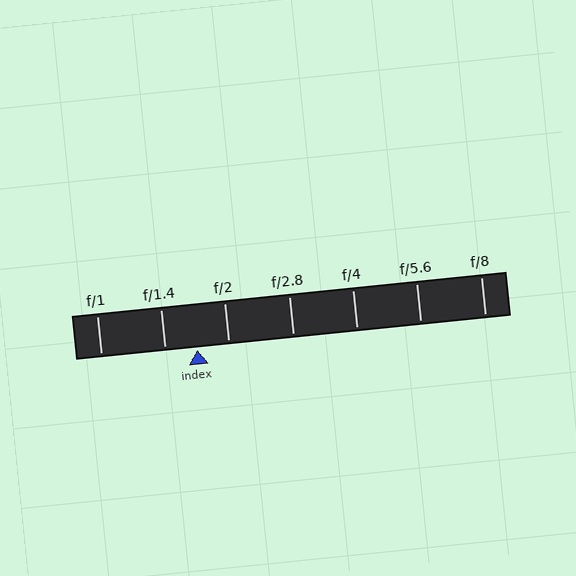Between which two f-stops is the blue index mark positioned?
The index mark is between f/1.4 and f/2.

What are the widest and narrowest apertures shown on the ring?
The widest aperture shown is f/1 and the narrowest is f/8.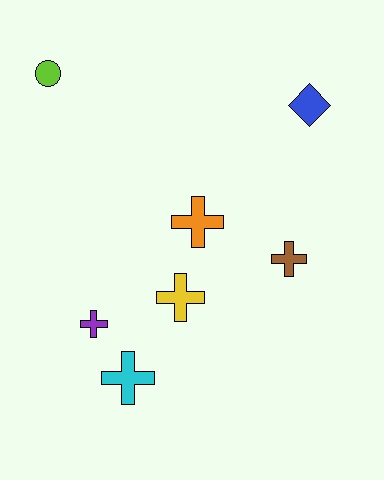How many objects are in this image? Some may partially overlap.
There are 7 objects.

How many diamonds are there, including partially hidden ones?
There is 1 diamond.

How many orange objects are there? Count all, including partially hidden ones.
There is 1 orange object.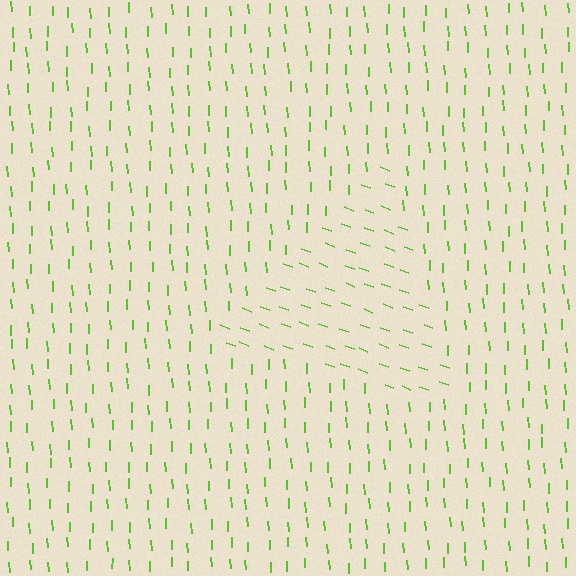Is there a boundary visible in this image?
Yes, there is a texture boundary formed by a change in line orientation.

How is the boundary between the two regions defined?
The boundary is defined purely by a change in line orientation (approximately 66 degrees difference). All lines are the same color and thickness.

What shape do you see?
I see a triangle.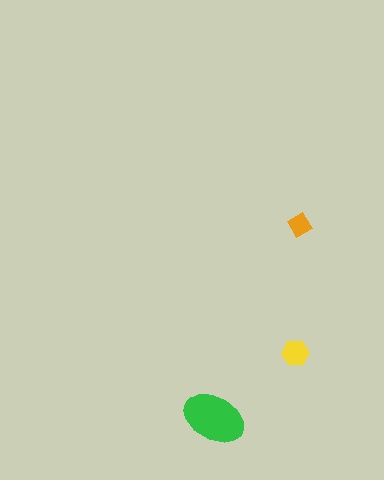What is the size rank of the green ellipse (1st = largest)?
1st.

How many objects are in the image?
There are 3 objects in the image.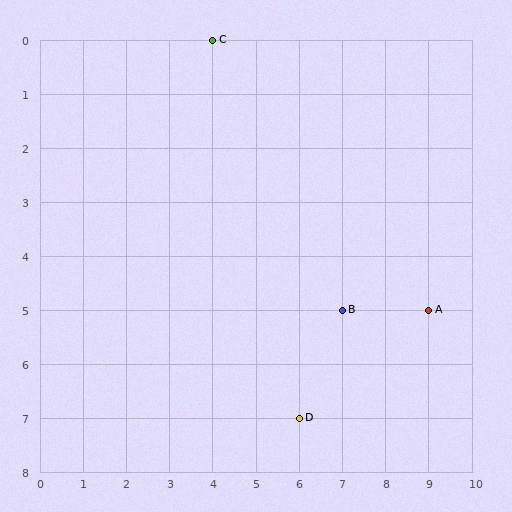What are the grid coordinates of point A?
Point A is at grid coordinates (9, 5).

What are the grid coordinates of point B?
Point B is at grid coordinates (7, 5).